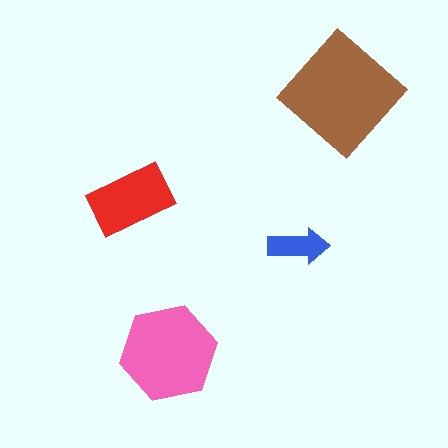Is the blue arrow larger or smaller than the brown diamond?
Smaller.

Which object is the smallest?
The blue arrow.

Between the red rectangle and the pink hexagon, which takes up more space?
The pink hexagon.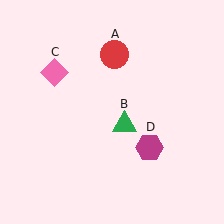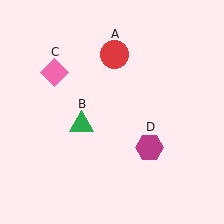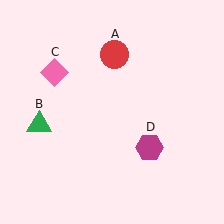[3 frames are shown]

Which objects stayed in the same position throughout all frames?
Red circle (object A) and pink diamond (object C) and magenta hexagon (object D) remained stationary.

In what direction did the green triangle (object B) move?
The green triangle (object B) moved left.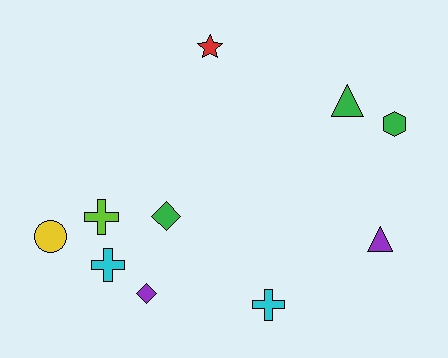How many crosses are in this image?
There are 3 crosses.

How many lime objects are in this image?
There is 1 lime object.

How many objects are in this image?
There are 10 objects.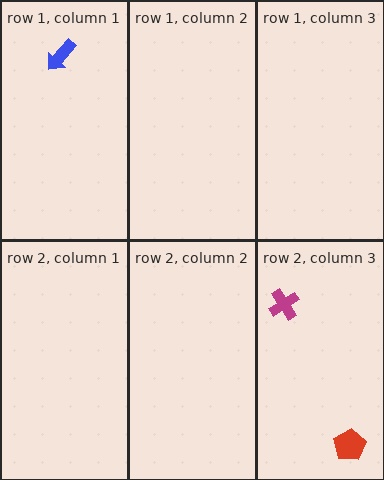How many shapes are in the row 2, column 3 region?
2.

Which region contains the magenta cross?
The row 2, column 3 region.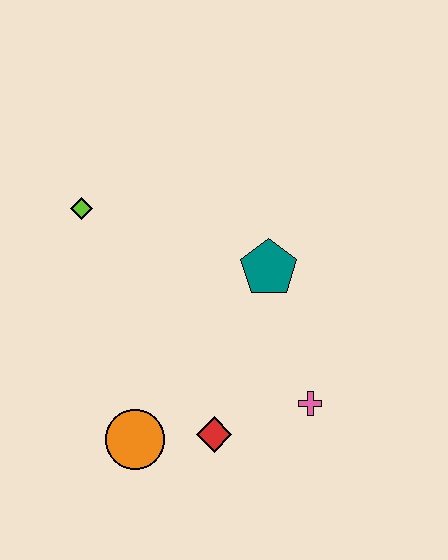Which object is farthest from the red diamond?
The lime diamond is farthest from the red diamond.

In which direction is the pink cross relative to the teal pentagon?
The pink cross is below the teal pentagon.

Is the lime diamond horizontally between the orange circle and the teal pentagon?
No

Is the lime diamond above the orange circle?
Yes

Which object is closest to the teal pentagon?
The pink cross is closest to the teal pentagon.